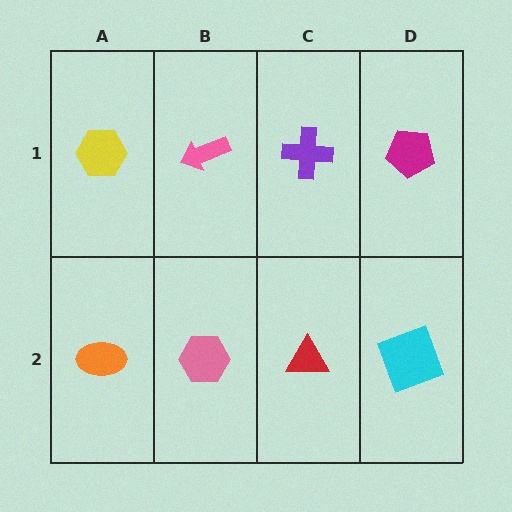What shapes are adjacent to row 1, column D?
A cyan square (row 2, column D), a purple cross (row 1, column C).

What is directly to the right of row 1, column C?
A magenta pentagon.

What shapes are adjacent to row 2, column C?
A purple cross (row 1, column C), a pink hexagon (row 2, column B), a cyan square (row 2, column D).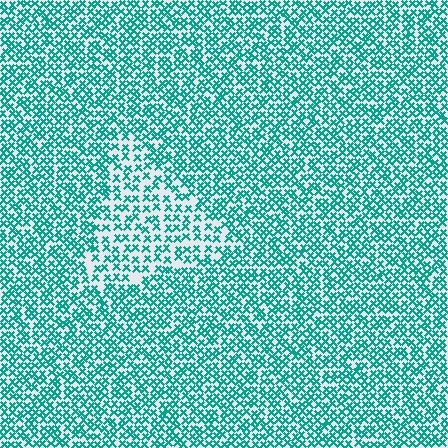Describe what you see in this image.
The image contains small teal elements arranged at two different densities. A triangle-shaped region is visible where the elements are less densely packed than the surrounding area.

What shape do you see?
I see a triangle.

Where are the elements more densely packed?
The elements are more densely packed outside the triangle boundary.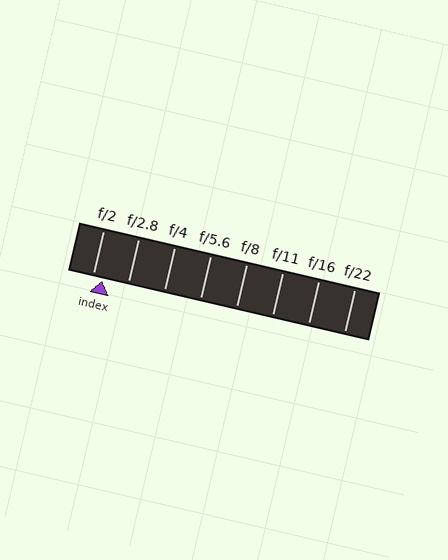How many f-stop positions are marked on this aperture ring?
There are 8 f-stop positions marked.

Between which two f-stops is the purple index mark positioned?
The index mark is between f/2 and f/2.8.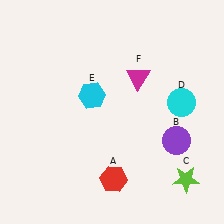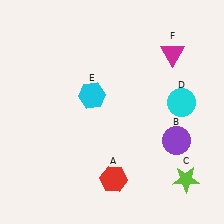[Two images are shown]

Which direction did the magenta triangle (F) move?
The magenta triangle (F) moved right.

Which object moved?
The magenta triangle (F) moved right.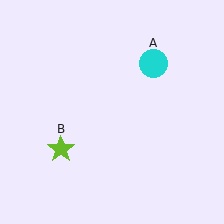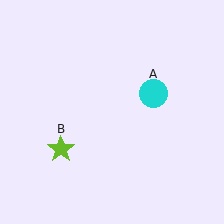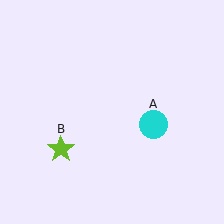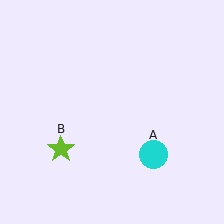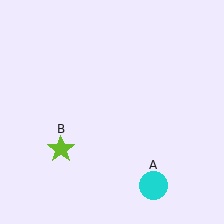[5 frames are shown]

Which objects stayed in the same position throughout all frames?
Lime star (object B) remained stationary.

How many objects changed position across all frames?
1 object changed position: cyan circle (object A).